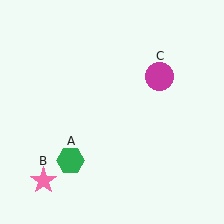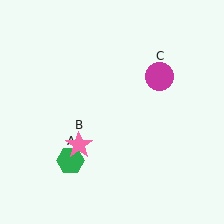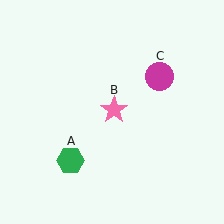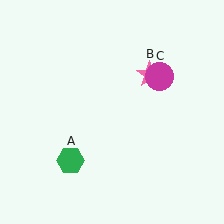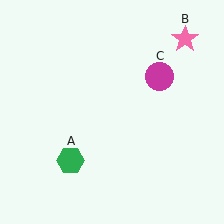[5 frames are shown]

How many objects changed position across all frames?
1 object changed position: pink star (object B).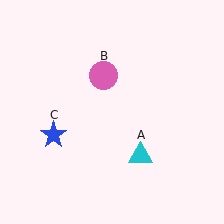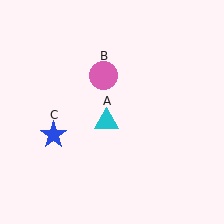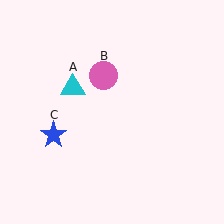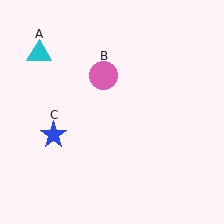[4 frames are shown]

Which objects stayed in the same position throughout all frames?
Pink circle (object B) and blue star (object C) remained stationary.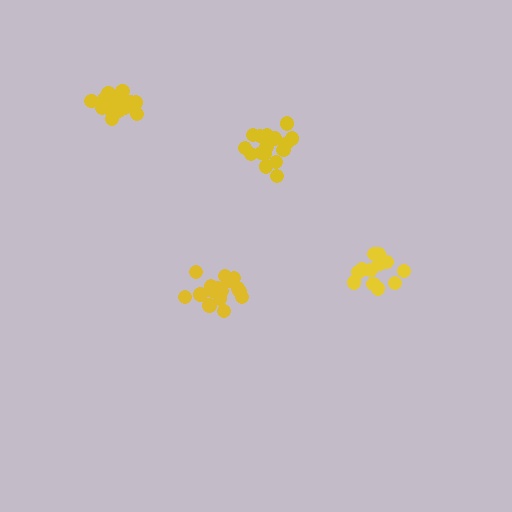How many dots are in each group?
Group 1: 16 dots, Group 2: 12 dots, Group 3: 18 dots, Group 4: 16 dots (62 total).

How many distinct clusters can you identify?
There are 4 distinct clusters.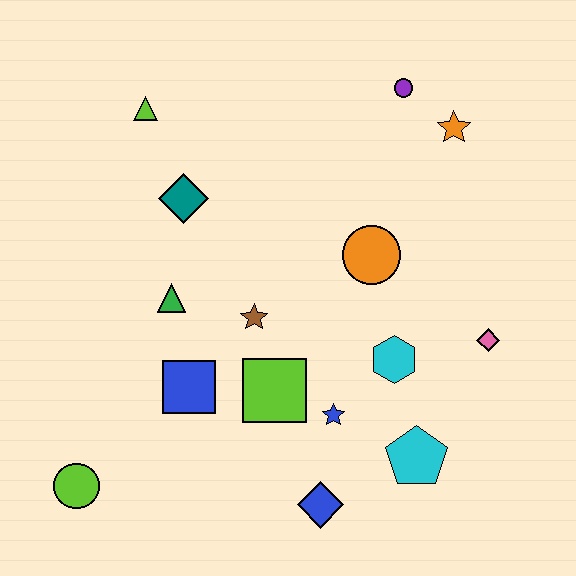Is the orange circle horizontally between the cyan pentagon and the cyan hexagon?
No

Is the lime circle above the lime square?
No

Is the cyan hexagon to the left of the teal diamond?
No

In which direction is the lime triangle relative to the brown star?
The lime triangle is above the brown star.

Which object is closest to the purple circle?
The orange star is closest to the purple circle.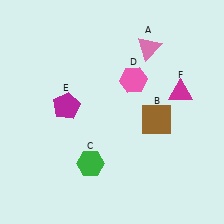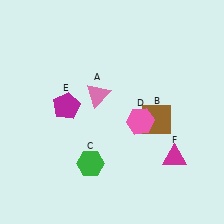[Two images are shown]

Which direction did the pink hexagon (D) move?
The pink hexagon (D) moved down.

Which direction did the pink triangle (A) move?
The pink triangle (A) moved left.